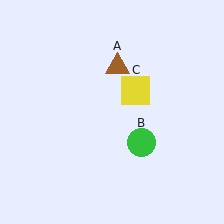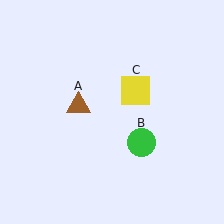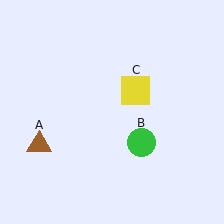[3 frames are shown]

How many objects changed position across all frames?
1 object changed position: brown triangle (object A).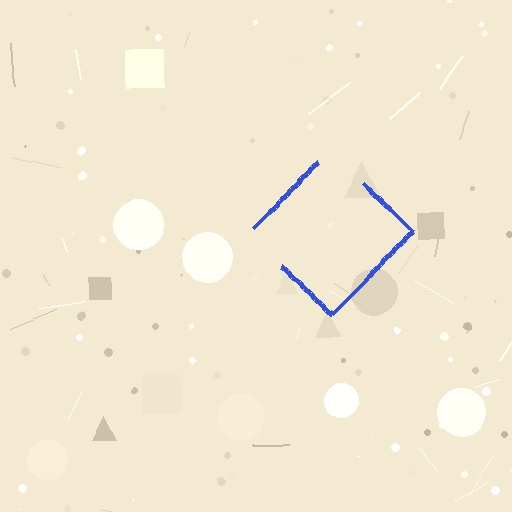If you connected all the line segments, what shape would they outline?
They would outline a diamond.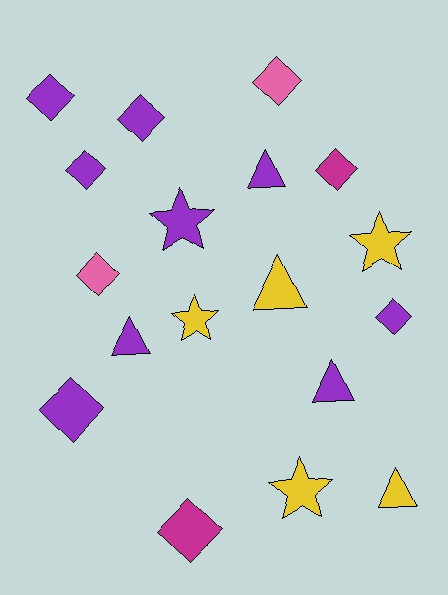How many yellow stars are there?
There are 3 yellow stars.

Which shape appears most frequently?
Diamond, with 9 objects.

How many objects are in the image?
There are 18 objects.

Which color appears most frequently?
Purple, with 9 objects.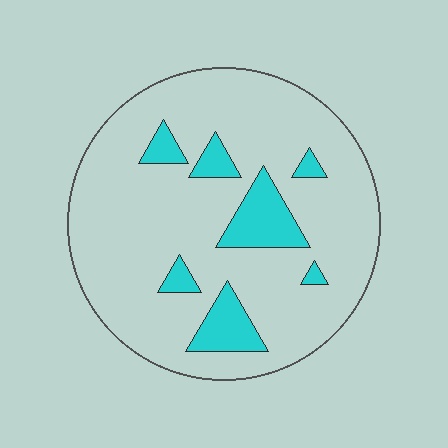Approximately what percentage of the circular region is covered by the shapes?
Approximately 15%.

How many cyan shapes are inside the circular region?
7.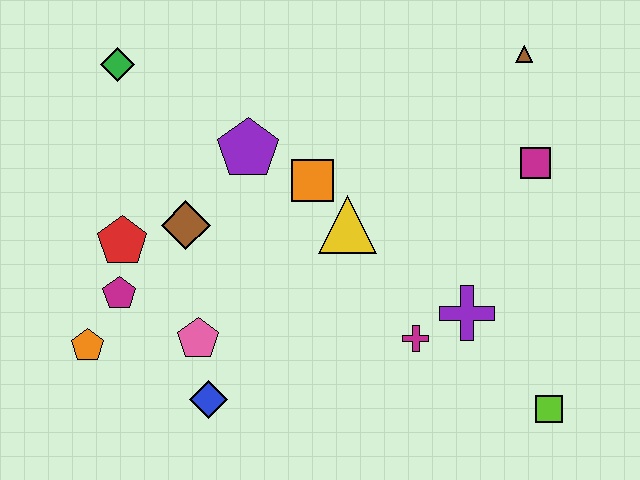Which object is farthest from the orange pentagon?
The brown triangle is farthest from the orange pentagon.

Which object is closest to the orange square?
The yellow triangle is closest to the orange square.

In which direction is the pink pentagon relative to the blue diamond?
The pink pentagon is above the blue diamond.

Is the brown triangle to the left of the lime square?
Yes